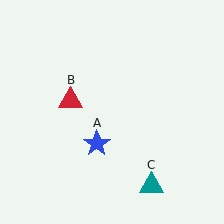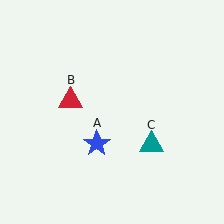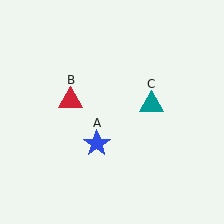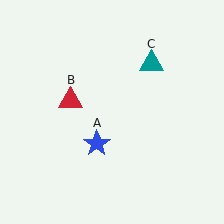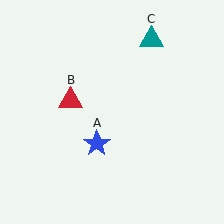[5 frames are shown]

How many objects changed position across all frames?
1 object changed position: teal triangle (object C).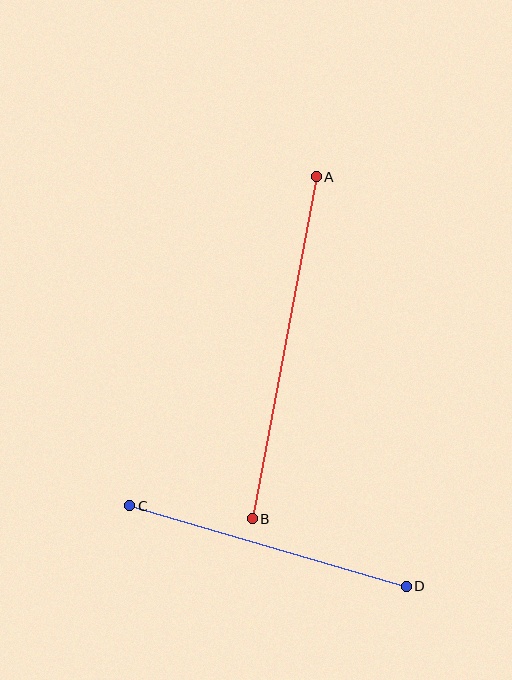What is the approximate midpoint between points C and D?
The midpoint is at approximately (268, 546) pixels.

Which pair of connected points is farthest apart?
Points A and B are farthest apart.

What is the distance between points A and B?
The distance is approximately 348 pixels.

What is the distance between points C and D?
The distance is approximately 288 pixels.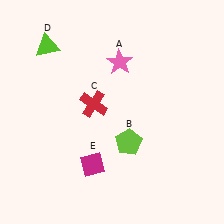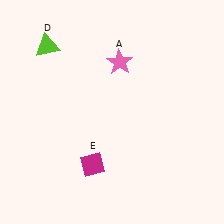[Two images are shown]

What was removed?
The lime pentagon (B), the red cross (C) were removed in Image 2.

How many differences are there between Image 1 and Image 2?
There are 2 differences between the two images.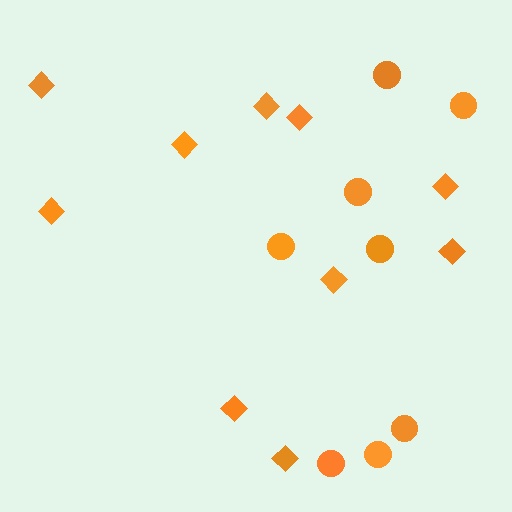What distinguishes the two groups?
There are 2 groups: one group of circles (8) and one group of diamonds (10).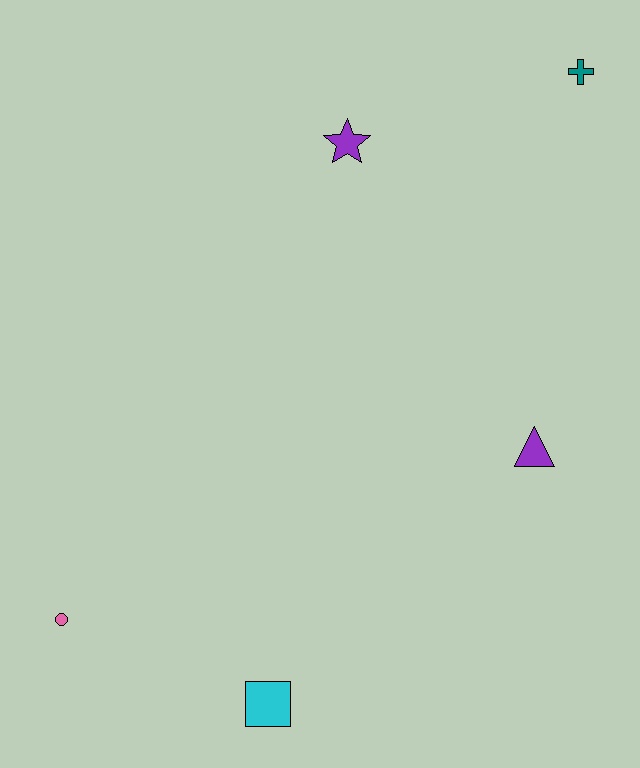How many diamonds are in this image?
There are no diamonds.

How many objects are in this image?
There are 5 objects.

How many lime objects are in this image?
There are no lime objects.